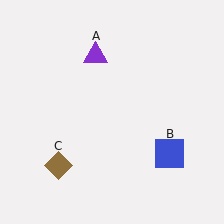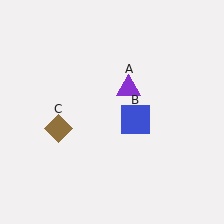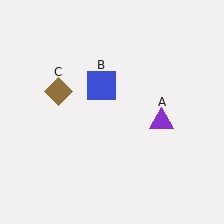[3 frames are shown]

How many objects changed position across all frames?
3 objects changed position: purple triangle (object A), blue square (object B), brown diamond (object C).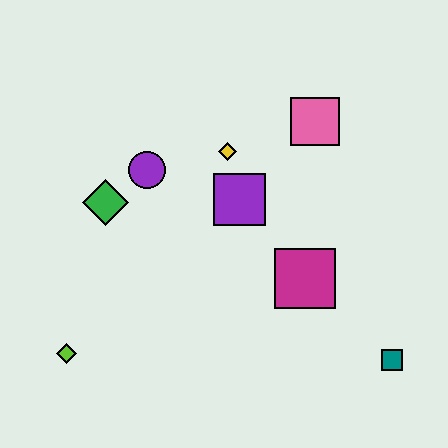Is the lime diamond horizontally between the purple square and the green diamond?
No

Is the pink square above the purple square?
Yes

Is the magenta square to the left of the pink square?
Yes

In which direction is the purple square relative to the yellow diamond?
The purple square is below the yellow diamond.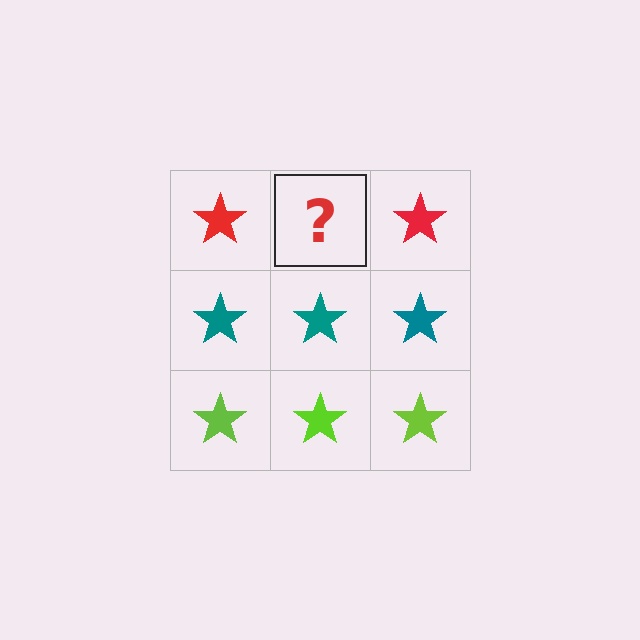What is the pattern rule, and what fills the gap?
The rule is that each row has a consistent color. The gap should be filled with a red star.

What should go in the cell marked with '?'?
The missing cell should contain a red star.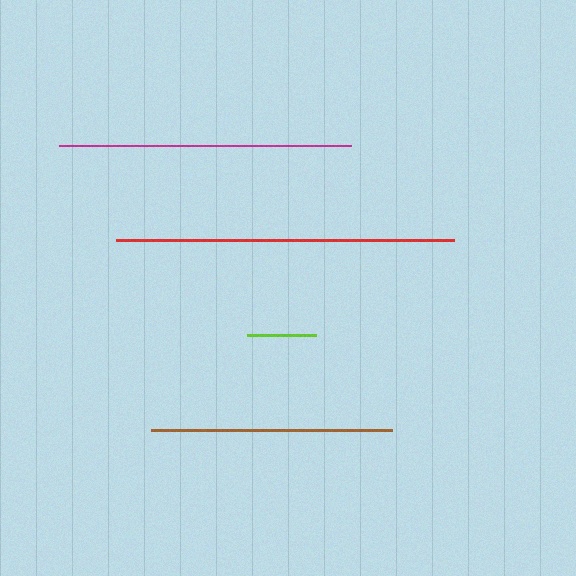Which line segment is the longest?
The red line is the longest at approximately 338 pixels.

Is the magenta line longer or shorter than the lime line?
The magenta line is longer than the lime line.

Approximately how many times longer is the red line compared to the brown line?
The red line is approximately 1.4 times the length of the brown line.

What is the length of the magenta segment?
The magenta segment is approximately 293 pixels long.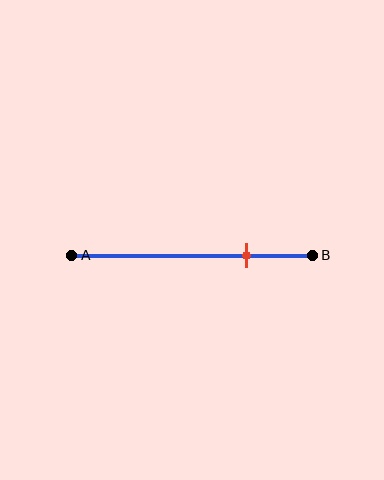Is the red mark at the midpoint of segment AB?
No, the mark is at about 75% from A, not at the 50% midpoint.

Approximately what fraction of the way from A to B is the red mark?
The red mark is approximately 75% of the way from A to B.